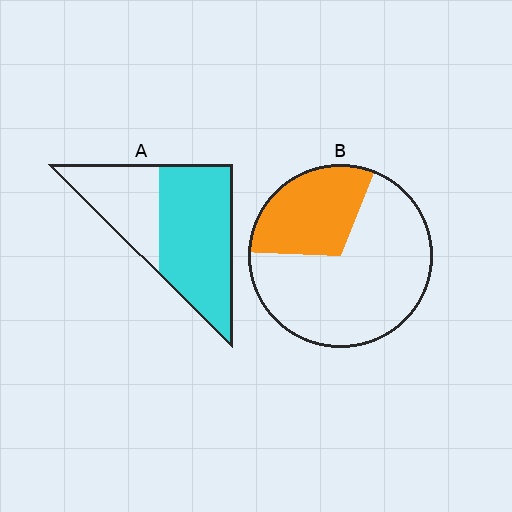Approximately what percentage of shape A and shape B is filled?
A is approximately 65% and B is approximately 30%.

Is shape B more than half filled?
No.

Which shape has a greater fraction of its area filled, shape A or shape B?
Shape A.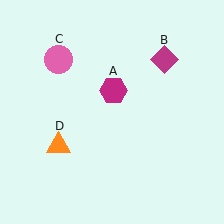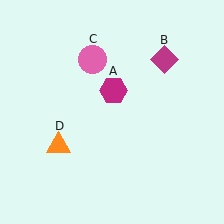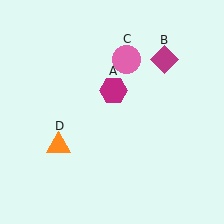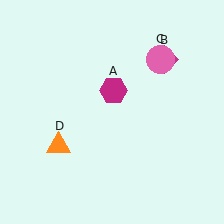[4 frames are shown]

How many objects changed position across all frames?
1 object changed position: pink circle (object C).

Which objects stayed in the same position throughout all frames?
Magenta hexagon (object A) and magenta diamond (object B) and orange triangle (object D) remained stationary.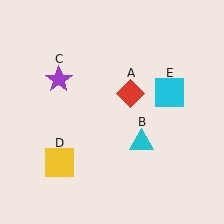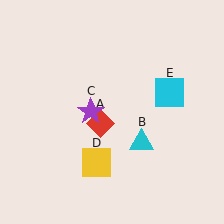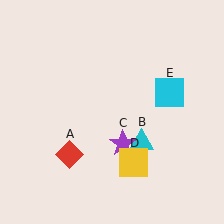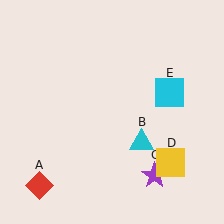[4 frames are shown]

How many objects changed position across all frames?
3 objects changed position: red diamond (object A), purple star (object C), yellow square (object D).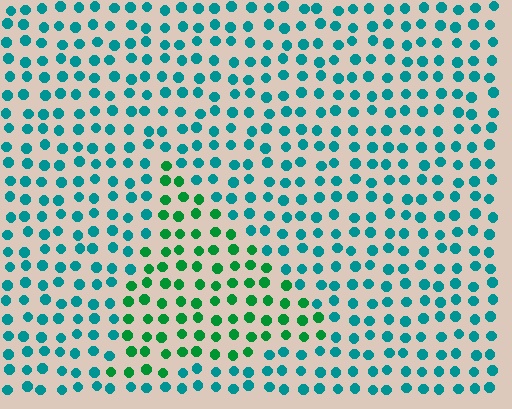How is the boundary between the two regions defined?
The boundary is defined purely by a slight shift in hue (about 40 degrees). Spacing, size, and orientation are identical on both sides.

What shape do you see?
I see a triangle.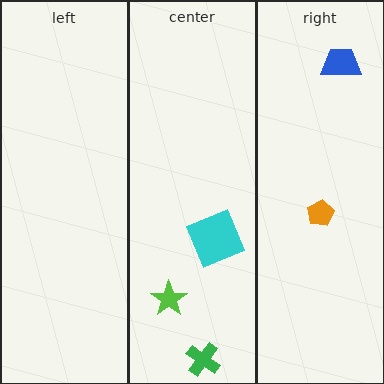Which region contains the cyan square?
The center region.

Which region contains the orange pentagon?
The right region.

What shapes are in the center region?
The cyan square, the green cross, the lime star.